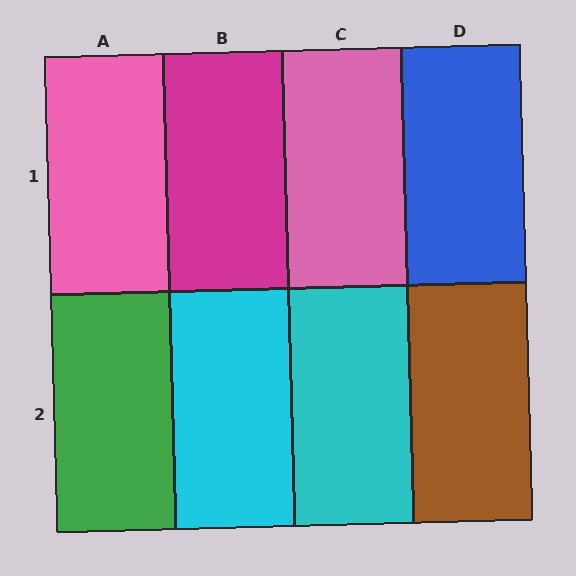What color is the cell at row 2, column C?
Cyan.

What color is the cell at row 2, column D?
Brown.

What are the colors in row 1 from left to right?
Pink, magenta, pink, blue.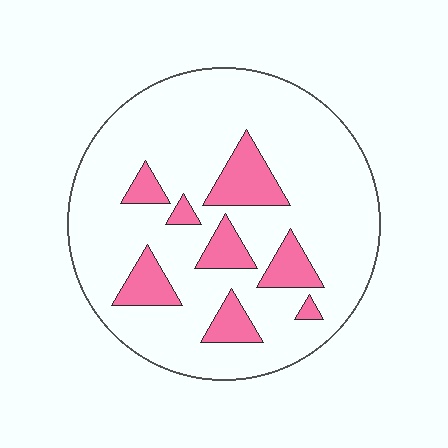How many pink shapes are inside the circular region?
8.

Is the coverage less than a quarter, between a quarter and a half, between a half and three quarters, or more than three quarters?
Less than a quarter.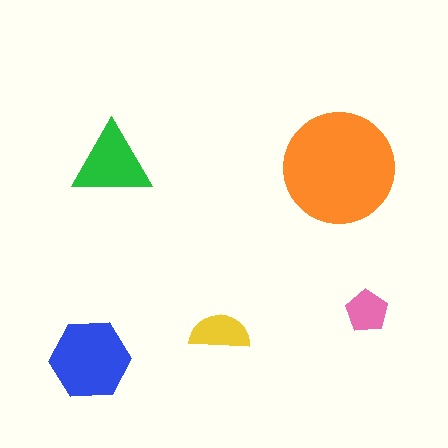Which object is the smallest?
The pink pentagon.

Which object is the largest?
The orange circle.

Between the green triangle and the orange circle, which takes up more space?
The orange circle.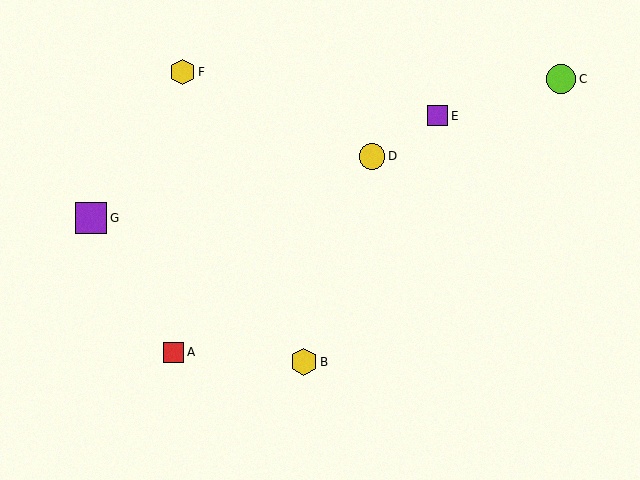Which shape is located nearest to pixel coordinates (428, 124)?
The purple square (labeled E) at (438, 116) is nearest to that location.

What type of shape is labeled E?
Shape E is a purple square.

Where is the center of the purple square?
The center of the purple square is at (91, 218).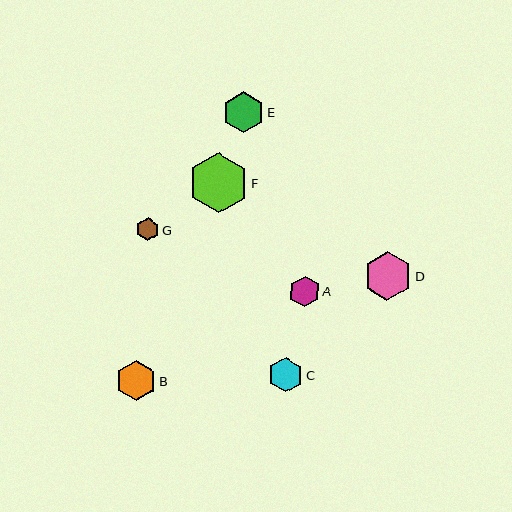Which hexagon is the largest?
Hexagon F is the largest with a size of approximately 60 pixels.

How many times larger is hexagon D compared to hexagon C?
Hexagon D is approximately 1.4 times the size of hexagon C.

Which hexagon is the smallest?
Hexagon G is the smallest with a size of approximately 23 pixels.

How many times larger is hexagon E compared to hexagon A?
Hexagon E is approximately 1.3 times the size of hexagon A.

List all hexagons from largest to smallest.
From largest to smallest: F, D, E, B, C, A, G.